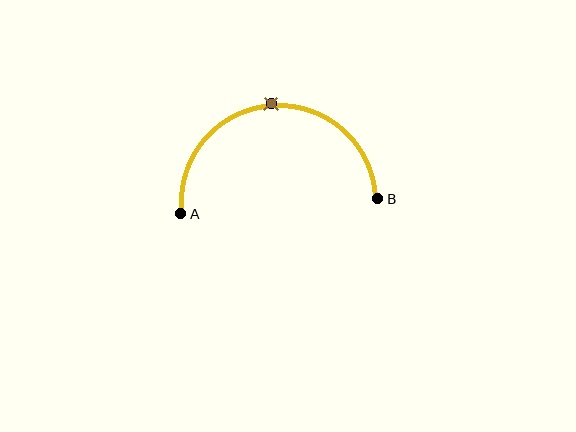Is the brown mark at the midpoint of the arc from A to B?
Yes. The brown mark lies on the arc at equal arc-length from both A and B — it is the arc midpoint.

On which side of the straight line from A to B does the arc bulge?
The arc bulges above the straight line connecting A and B.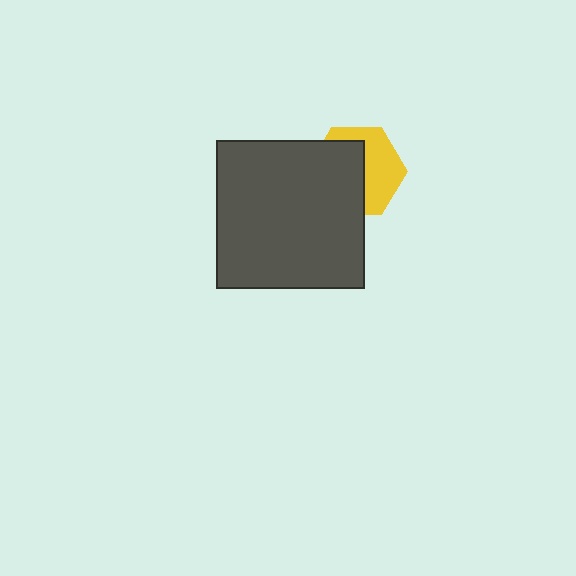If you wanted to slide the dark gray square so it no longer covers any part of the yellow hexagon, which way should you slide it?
Slide it left — that is the most direct way to separate the two shapes.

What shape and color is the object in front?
The object in front is a dark gray square.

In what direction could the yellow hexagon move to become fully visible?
The yellow hexagon could move right. That would shift it out from behind the dark gray square entirely.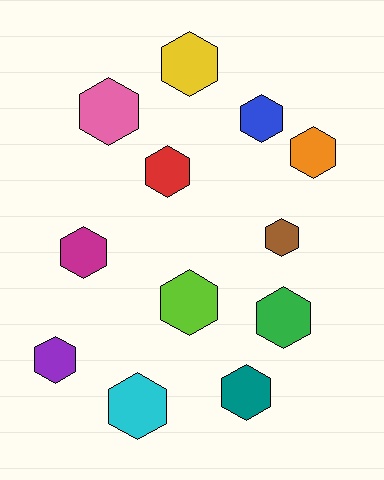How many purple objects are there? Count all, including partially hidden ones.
There is 1 purple object.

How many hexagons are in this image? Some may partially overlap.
There are 12 hexagons.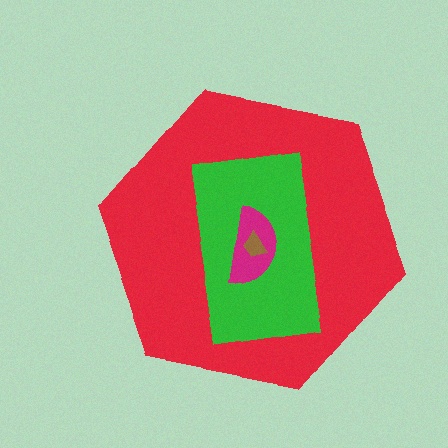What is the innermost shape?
The brown trapezoid.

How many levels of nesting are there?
4.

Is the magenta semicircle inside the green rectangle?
Yes.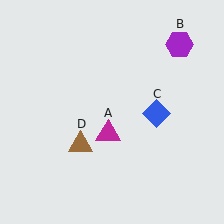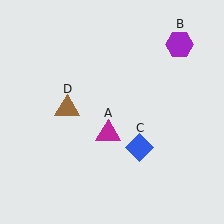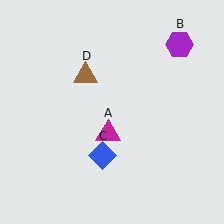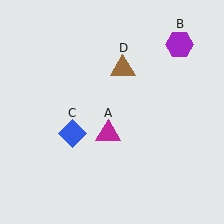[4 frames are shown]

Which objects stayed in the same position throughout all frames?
Magenta triangle (object A) and purple hexagon (object B) remained stationary.